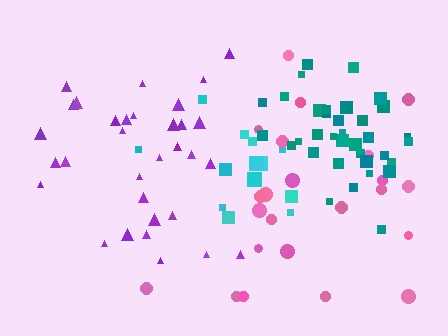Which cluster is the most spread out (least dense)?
Pink.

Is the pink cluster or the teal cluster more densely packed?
Teal.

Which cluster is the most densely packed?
Teal.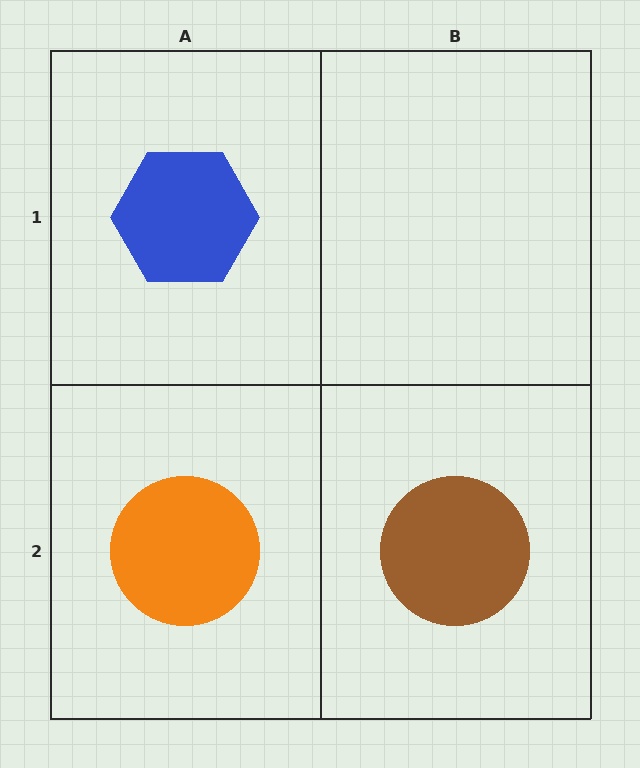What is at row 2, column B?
A brown circle.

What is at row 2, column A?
An orange circle.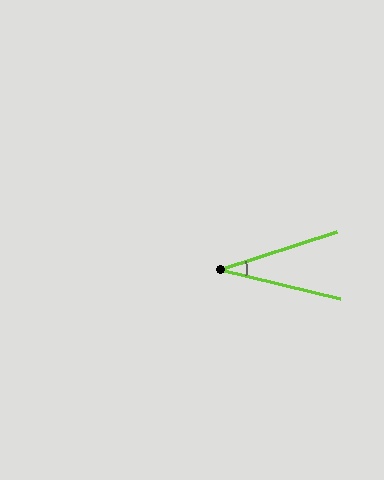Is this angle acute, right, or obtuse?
It is acute.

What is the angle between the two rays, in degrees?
Approximately 32 degrees.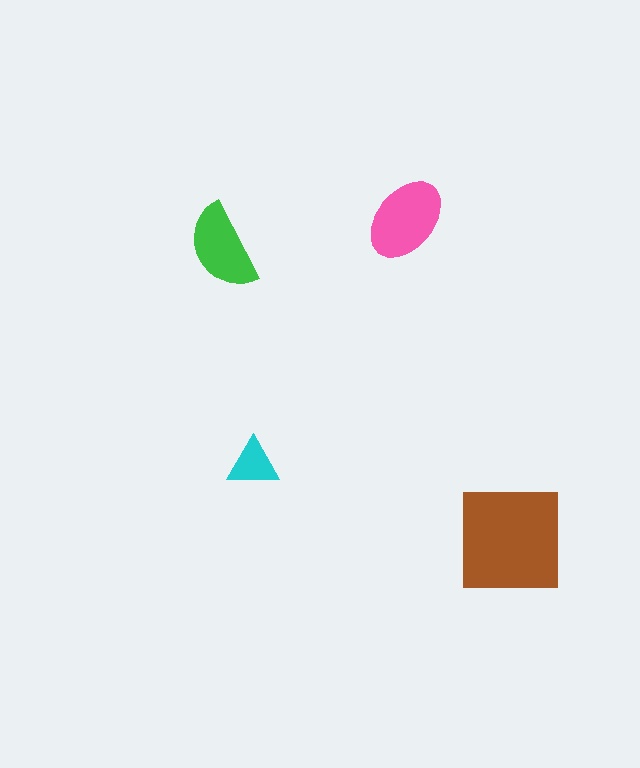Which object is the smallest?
The cyan triangle.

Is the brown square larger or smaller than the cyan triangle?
Larger.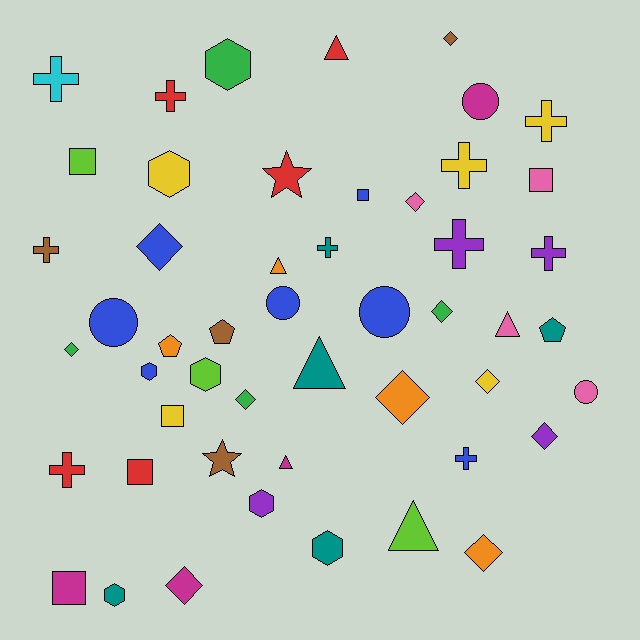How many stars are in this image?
There are 2 stars.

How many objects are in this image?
There are 50 objects.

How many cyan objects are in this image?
There is 1 cyan object.